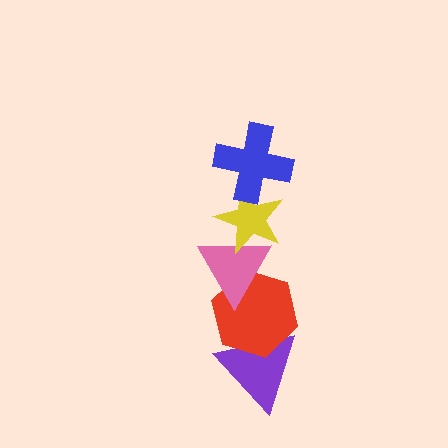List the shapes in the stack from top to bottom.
From top to bottom: the blue cross, the yellow star, the pink triangle, the red hexagon, the purple triangle.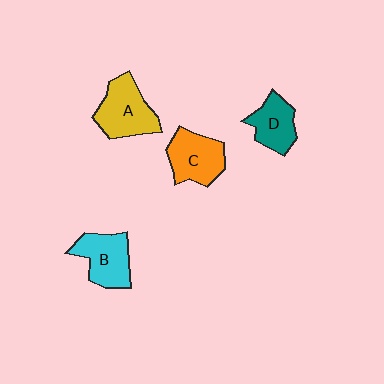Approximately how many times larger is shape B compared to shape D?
Approximately 1.2 times.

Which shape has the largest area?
Shape A (yellow).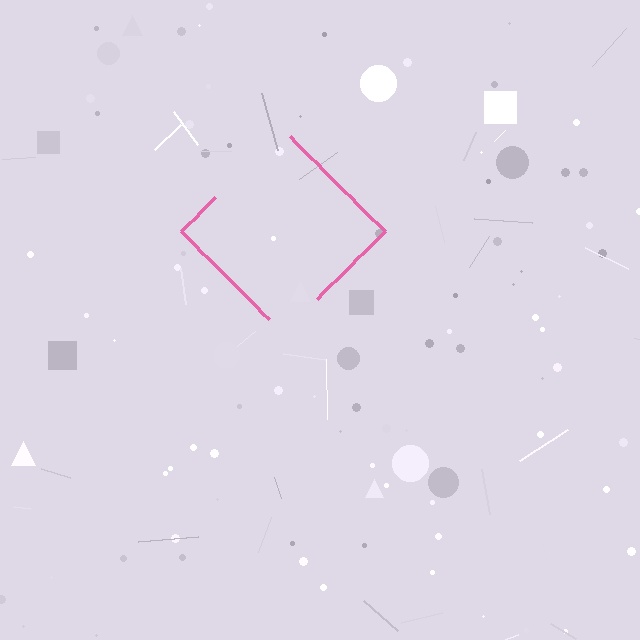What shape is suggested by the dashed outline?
The dashed outline suggests a diamond.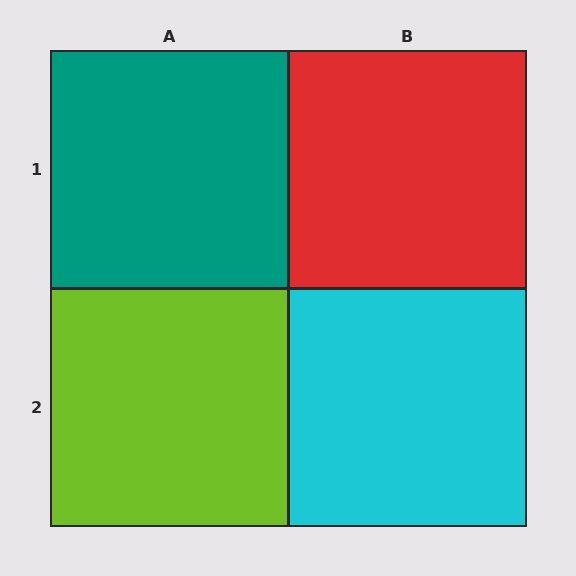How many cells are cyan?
1 cell is cyan.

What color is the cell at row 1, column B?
Red.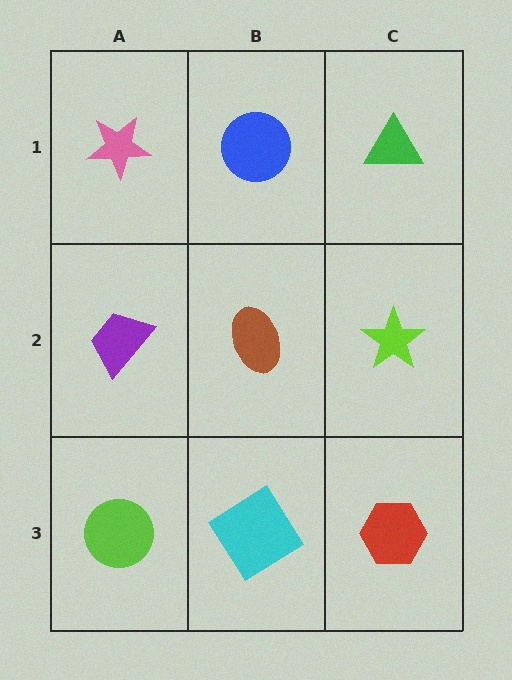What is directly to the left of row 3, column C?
A cyan diamond.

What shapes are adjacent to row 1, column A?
A purple trapezoid (row 2, column A), a blue circle (row 1, column B).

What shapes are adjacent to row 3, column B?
A brown ellipse (row 2, column B), a lime circle (row 3, column A), a red hexagon (row 3, column C).